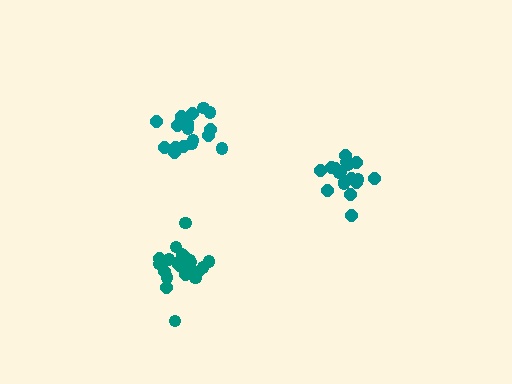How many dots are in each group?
Group 1: 21 dots, Group 2: 21 dots, Group 3: 17 dots (59 total).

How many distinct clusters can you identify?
There are 3 distinct clusters.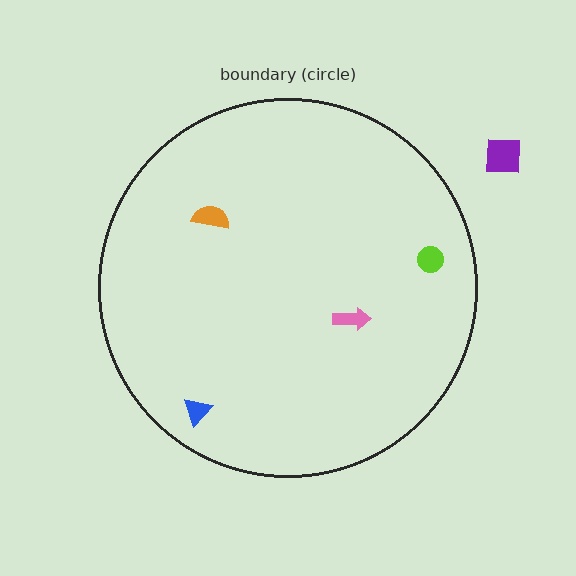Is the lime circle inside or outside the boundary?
Inside.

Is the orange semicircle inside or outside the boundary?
Inside.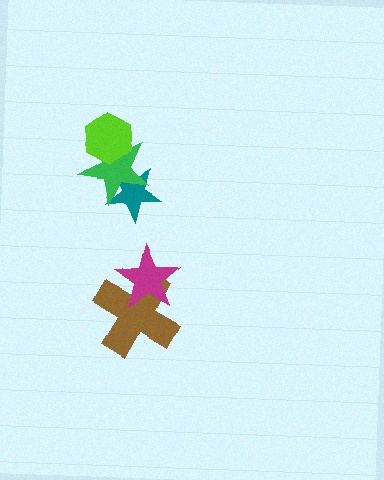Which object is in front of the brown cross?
The magenta star is in front of the brown cross.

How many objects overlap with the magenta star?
1 object overlaps with the magenta star.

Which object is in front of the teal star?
The green star is in front of the teal star.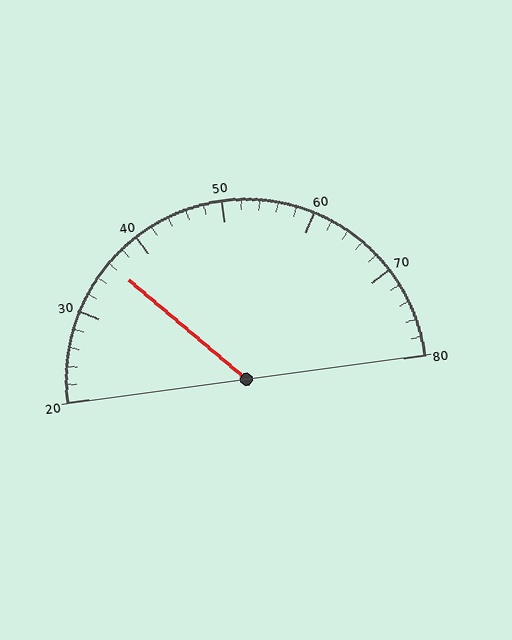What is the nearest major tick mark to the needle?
The nearest major tick mark is 40.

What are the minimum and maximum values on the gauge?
The gauge ranges from 20 to 80.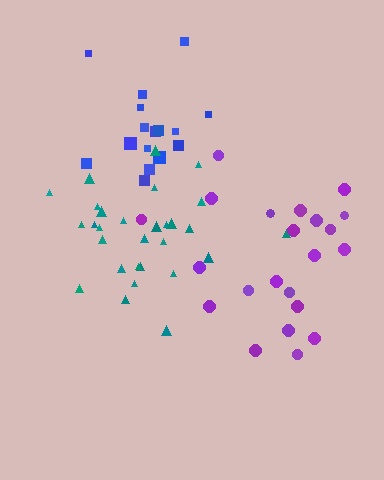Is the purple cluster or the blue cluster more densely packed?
Blue.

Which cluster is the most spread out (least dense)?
Purple.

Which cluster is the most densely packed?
Teal.